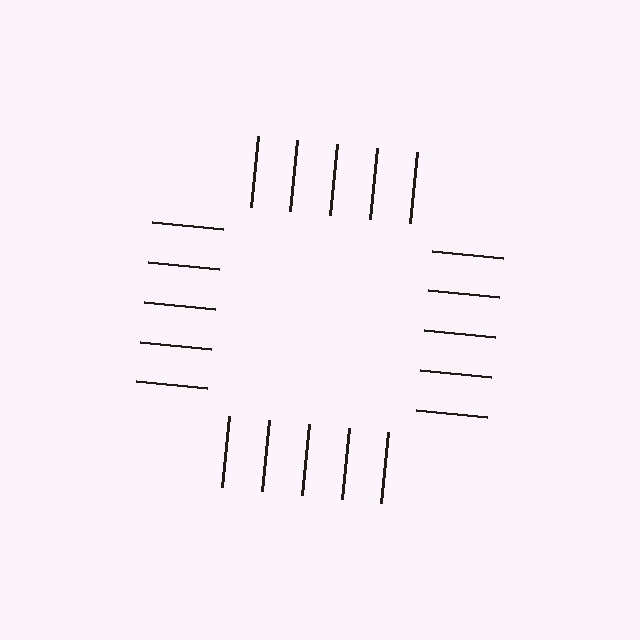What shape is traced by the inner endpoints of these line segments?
An illusory square — the line segments terminate on its edges but no continuous stroke is drawn.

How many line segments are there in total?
20 — 5 along each of the 4 edges.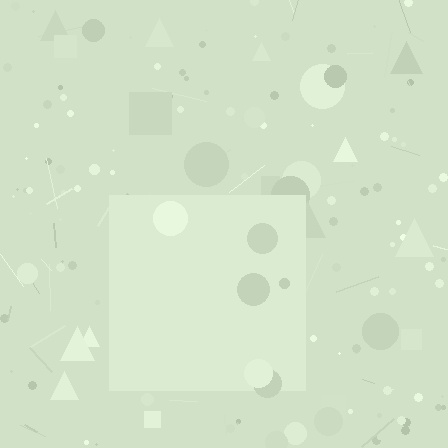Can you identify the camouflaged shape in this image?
The camouflaged shape is a square.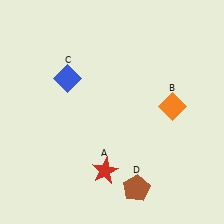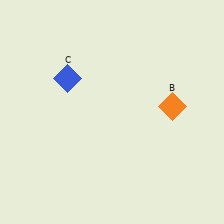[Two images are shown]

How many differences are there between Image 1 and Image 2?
There are 2 differences between the two images.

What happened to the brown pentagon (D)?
The brown pentagon (D) was removed in Image 2. It was in the bottom-right area of Image 1.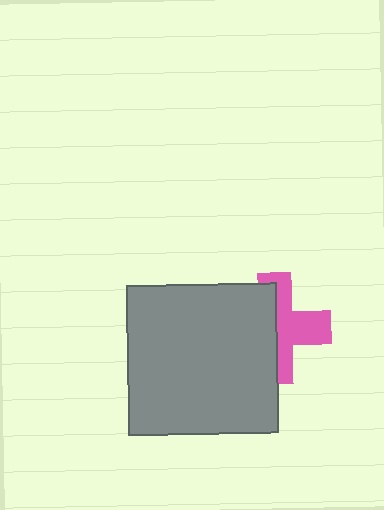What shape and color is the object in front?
The object in front is a gray square.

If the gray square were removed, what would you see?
You would see the complete pink cross.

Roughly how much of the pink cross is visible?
About half of it is visible (roughly 51%).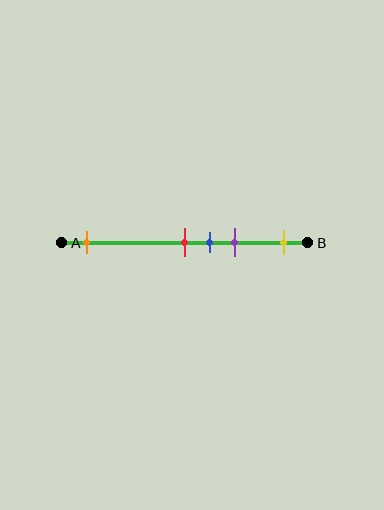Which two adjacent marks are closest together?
The red and blue marks are the closest adjacent pair.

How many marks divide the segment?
There are 5 marks dividing the segment.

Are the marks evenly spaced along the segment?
No, the marks are not evenly spaced.